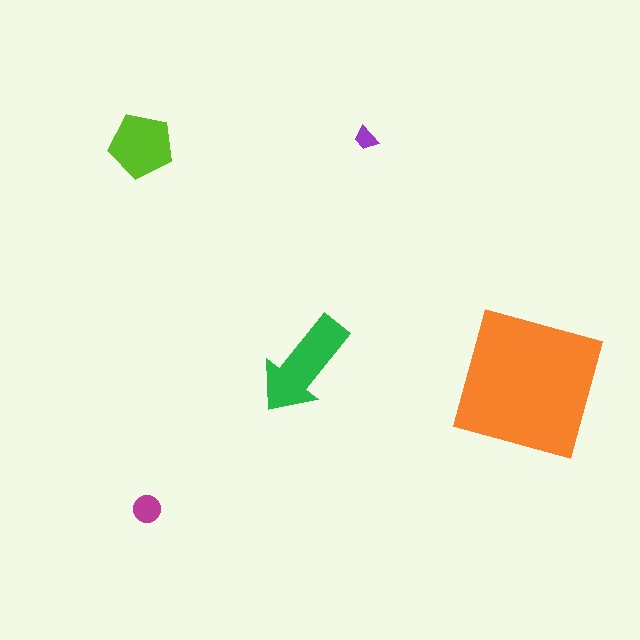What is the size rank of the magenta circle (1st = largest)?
4th.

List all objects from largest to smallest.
The orange square, the green arrow, the lime pentagon, the magenta circle, the purple trapezoid.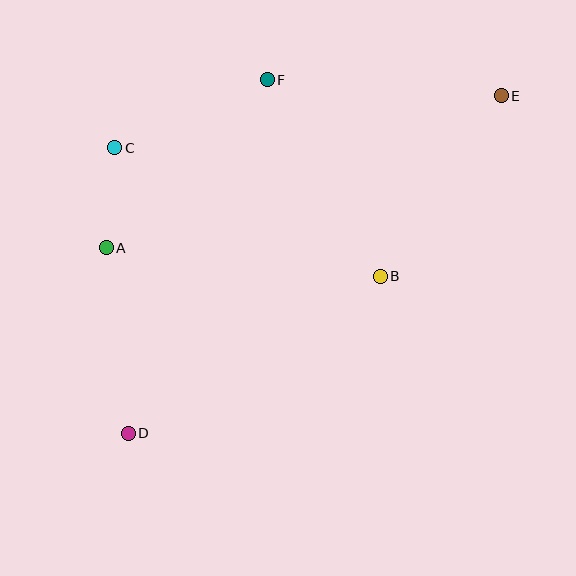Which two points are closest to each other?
Points A and C are closest to each other.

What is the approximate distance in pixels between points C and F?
The distance between C and F is approximately 167 pixels.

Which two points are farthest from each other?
Points D and E are farthest from each other.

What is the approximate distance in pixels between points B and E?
The distance between B and E is approximately 217 pixels.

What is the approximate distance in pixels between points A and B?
The distance between A and B is approximately 275 pixels.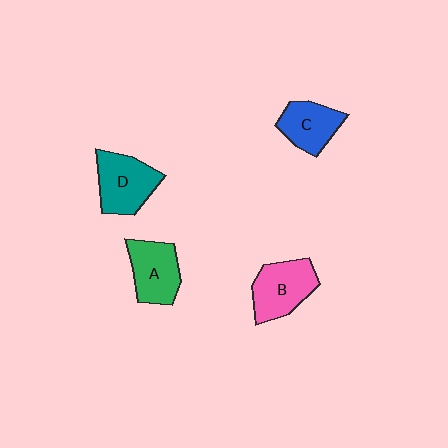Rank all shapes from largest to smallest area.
From largest to smallest: B (pink), D (teal), A (green), C (blue).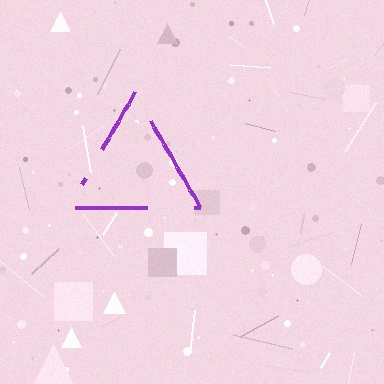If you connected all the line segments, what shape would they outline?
They would outline a triangle.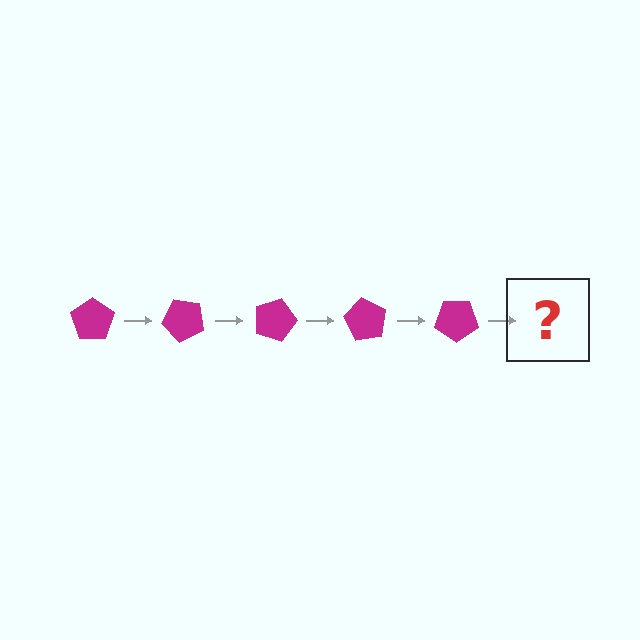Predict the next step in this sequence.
The next step is a magenta pentagon rotated 225 degrees.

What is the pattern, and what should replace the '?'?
The pattern is that the pentagon rotates 45 degrees each step. The '?' should be a magenta pentagon rotated 225 degrees.